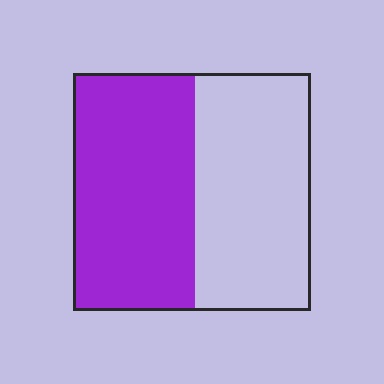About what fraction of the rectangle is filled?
About one half (1/2).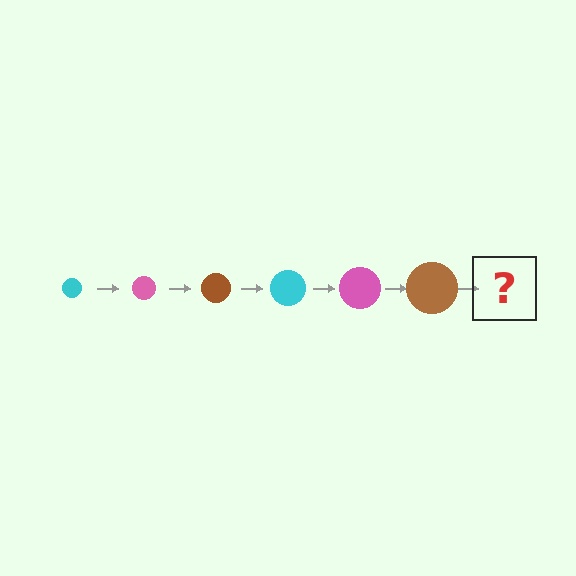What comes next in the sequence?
The next element should be a cyan circle, larger than the previous one.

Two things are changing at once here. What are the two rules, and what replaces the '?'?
The two rules are that the circle grows larger each step and the color cycles through cyan, pink, and brown. The '?' should be a cyan circle, larger than the previous one.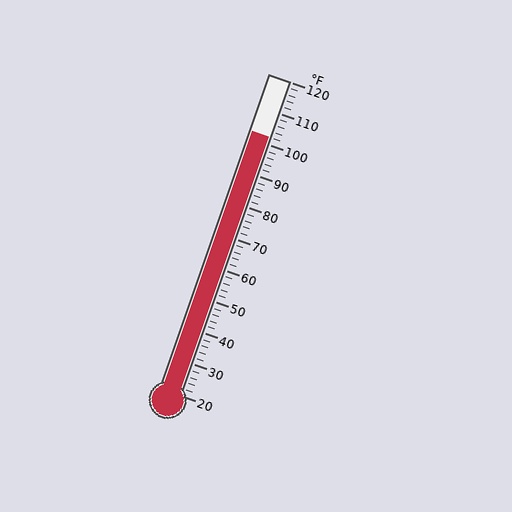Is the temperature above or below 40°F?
The temperature is above 40°F.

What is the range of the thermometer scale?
The thermometer scale ranges from 20°F to 120°F.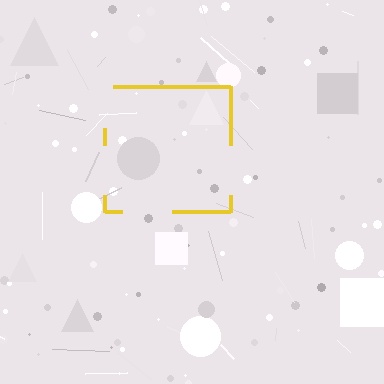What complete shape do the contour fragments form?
The contour fragments form a square.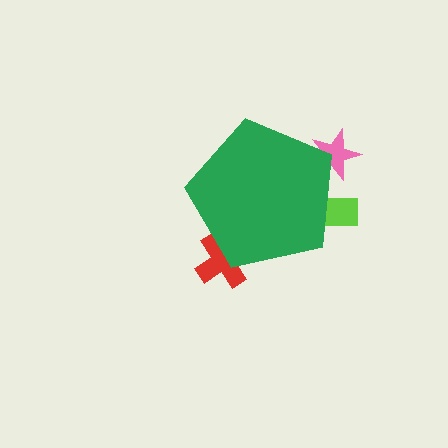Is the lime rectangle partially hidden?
Yes, the lime rectangle is partially hidden behind the green pentagon.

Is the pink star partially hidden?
Yes, the pink star is partially hidden behind the green pentagon.